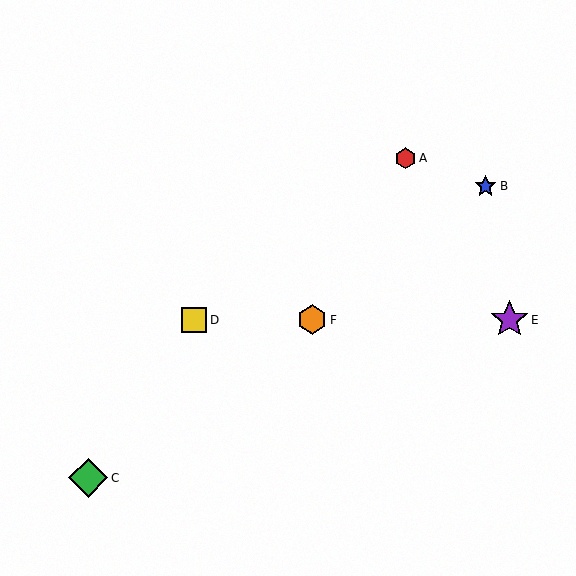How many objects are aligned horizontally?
3 objects (D, E, F) are aligned horizontally.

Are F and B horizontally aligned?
No, F is at y≈320 and B is at y≈186.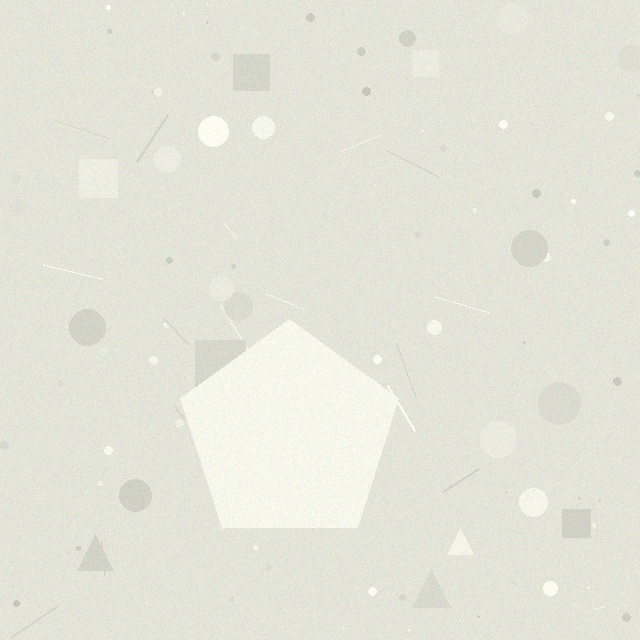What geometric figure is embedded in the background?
A pentagon is embedded in the background.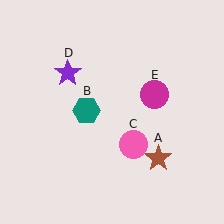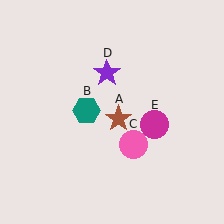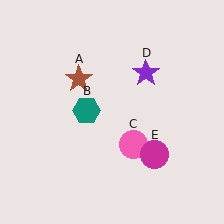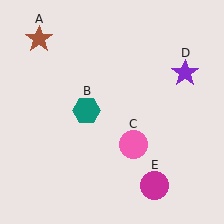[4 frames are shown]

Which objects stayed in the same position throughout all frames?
Teal hexagon (object B) and pink circle (object C) remained stationary.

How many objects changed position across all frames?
3 objects changed position: brown star (object A), purple star (object D), magenta circle (object E).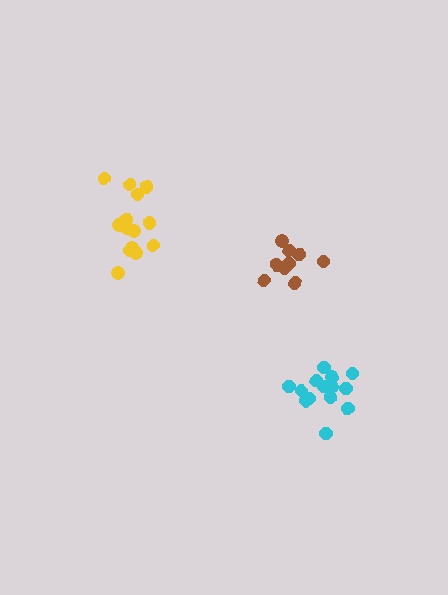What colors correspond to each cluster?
The clusters are colored: yellow, cyan, brown.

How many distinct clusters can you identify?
There are 3 distinct clusters.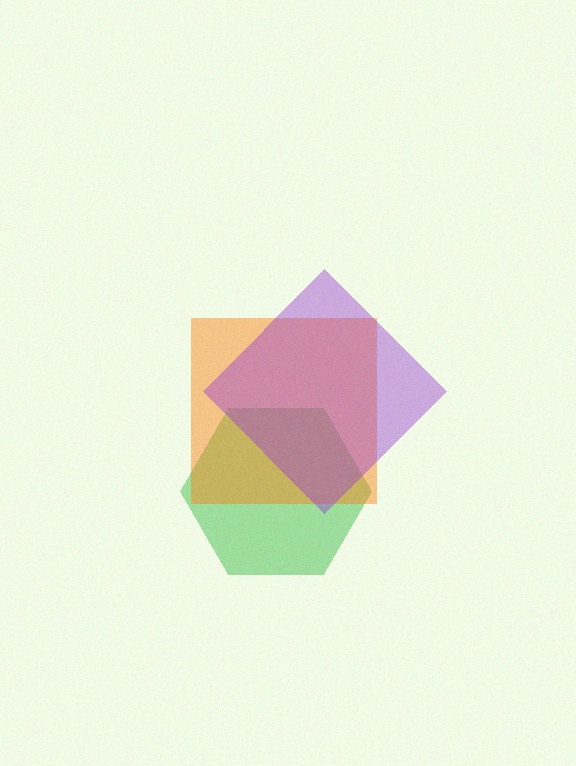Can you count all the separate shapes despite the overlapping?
Yes, there are 3 separate shapes.